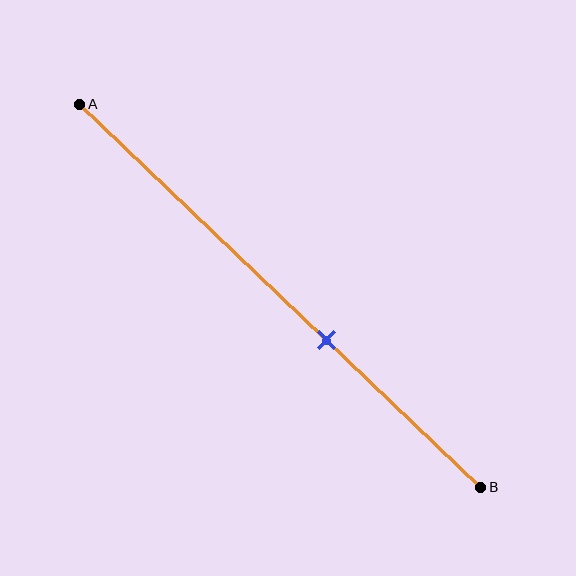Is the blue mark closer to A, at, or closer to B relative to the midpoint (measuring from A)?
The blue mark is closer to point B than the midpoint of segment AB.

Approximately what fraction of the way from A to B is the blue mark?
The blue mark is approximately 60% of the way from A to B.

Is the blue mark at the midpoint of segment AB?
No, the mark is at about 60% from A, not at the 50% midpoint.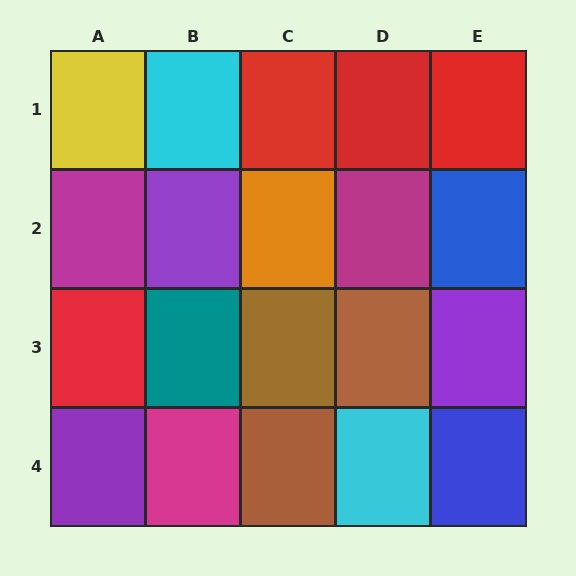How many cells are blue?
2 cells are blue.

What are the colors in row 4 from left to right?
Purple, magenta, brown, cyan, blue.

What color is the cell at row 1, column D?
Red.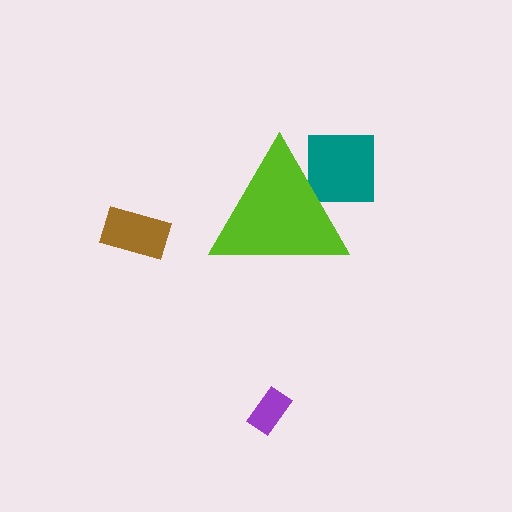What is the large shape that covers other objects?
A lime triangle.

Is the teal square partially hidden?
Yes, the teal square is partially hidden behind the lime triangle.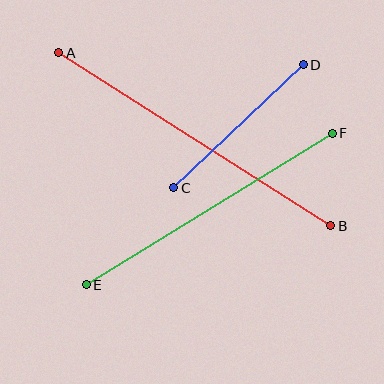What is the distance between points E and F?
The distance is approximately 289 pixels.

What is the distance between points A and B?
The distance is approximately 322 pixels.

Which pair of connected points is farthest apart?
Points A and B are farthest apart.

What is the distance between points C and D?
The distance is approximately 179 pixels.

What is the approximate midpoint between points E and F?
The midpoint is at approximately (209, 209) pixels.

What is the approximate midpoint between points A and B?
The midpoint is at approximately (195, 139) pixels.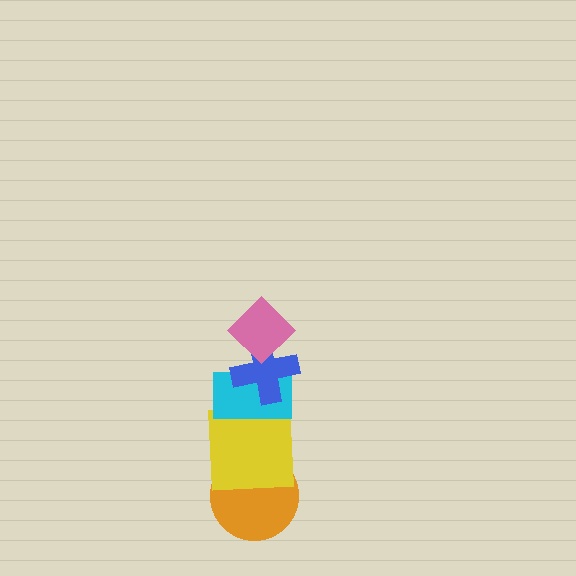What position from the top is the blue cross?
The blue cross is 2nd from the top.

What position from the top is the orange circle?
The orange circle is 5th from the top.